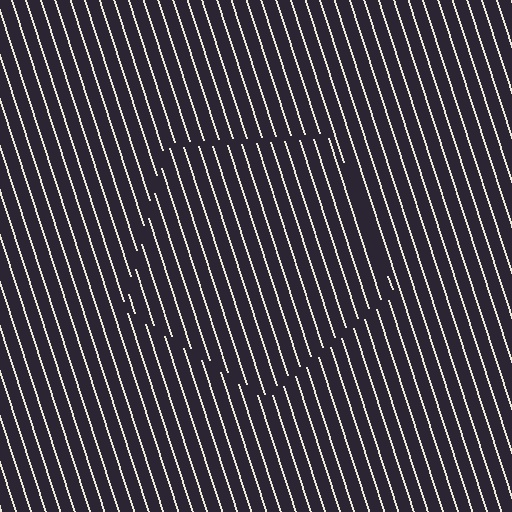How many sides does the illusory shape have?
5 sides — the line-ends trace a pentagon.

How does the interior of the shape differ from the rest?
The interior of the shape contains the same grating, shifted by half a period — the contour is defined by the phase discontinuity where line-ends from the inner and outer gratings abut.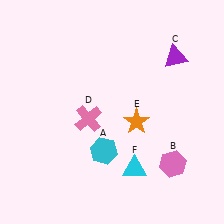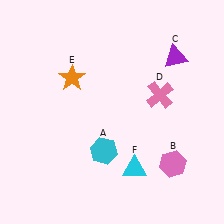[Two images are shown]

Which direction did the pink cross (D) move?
The pink cross (D) moved right.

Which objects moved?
The objects that moved are: the pink cross (D), the orange star (E).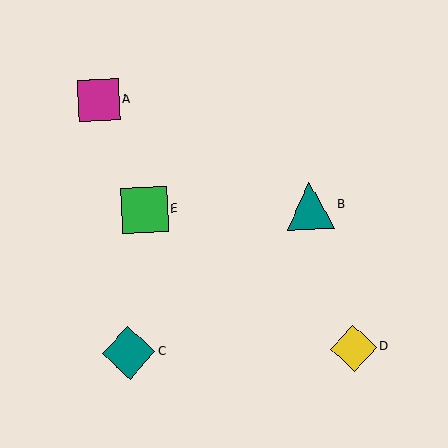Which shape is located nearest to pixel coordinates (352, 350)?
The yellow diamond (labeled D) at (354, 348) is nearest to that location.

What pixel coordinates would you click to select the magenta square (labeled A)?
Click at (98, 100) to select the magenta square A.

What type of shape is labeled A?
Shape A is a magenta square.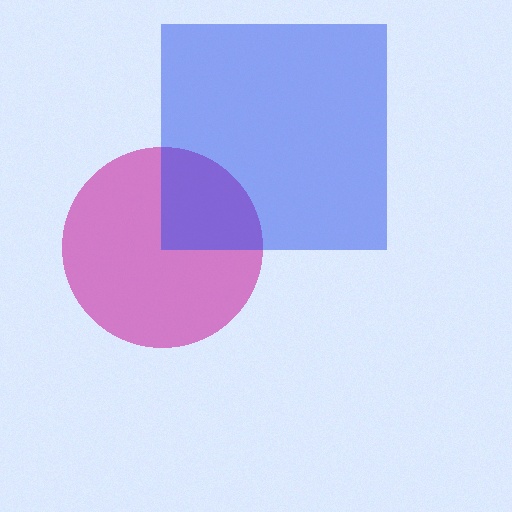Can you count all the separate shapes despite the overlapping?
Yes, there are 2 separate shapes.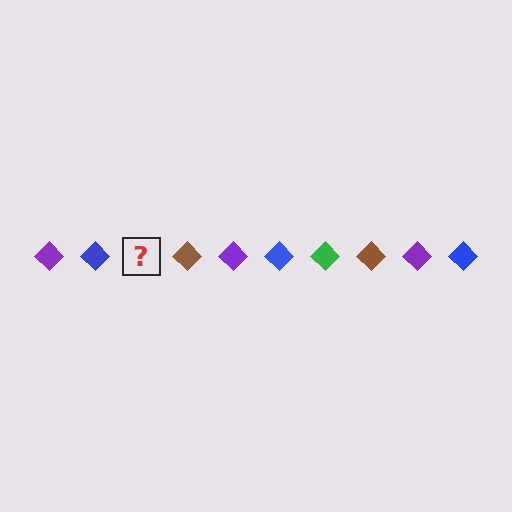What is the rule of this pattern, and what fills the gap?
The rule is that the pattern cycles through purple, blue, green, brown diamonds. The gap should be filled with a green diamond.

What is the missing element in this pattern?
The missing element is a green diamond.